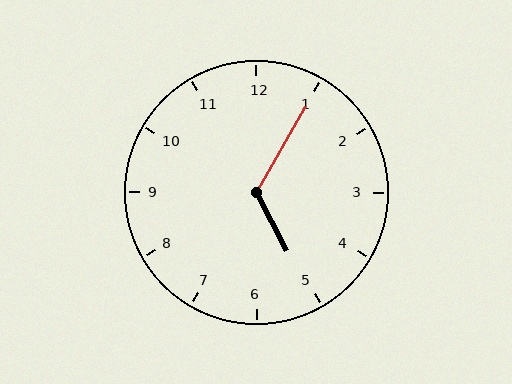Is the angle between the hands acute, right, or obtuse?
It is obtuse.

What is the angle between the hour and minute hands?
Approximately 122 degrees.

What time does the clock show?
5:05.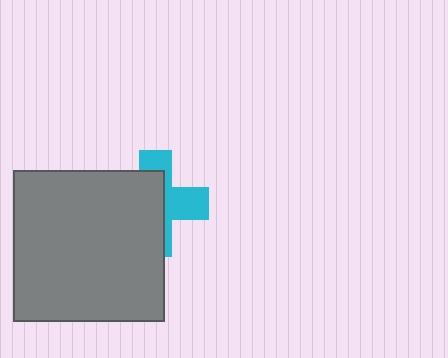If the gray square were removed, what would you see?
You would see the complete cyan cross.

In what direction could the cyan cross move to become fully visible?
The cyan cross could move right. That would shift it out from behind the gray square entirely.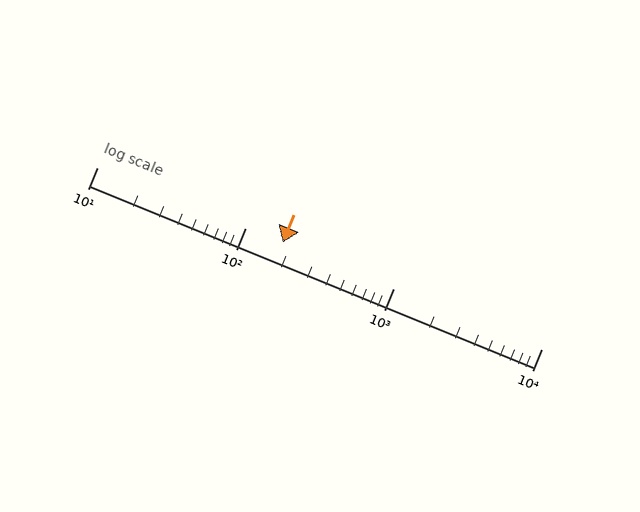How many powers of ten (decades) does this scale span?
The scale spans 3 decades, from 10 to 10000.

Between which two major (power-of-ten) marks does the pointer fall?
The pointer is between 100 and 1000.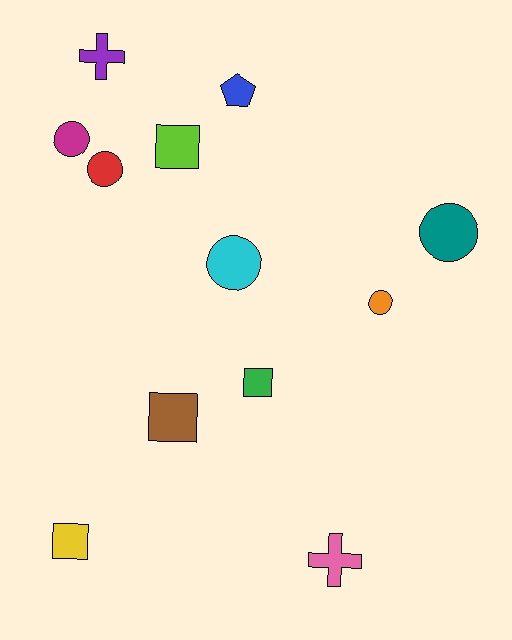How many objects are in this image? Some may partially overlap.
There are 12 objects.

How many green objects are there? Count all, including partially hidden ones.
There is 1 green object.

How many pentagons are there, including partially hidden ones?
There is 1 pentagon.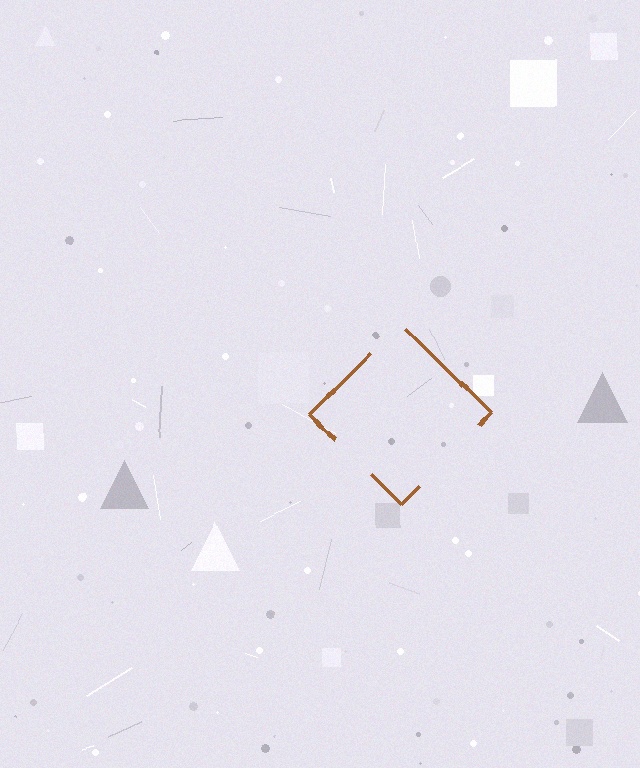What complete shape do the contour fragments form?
The contour fragments form a diamond.